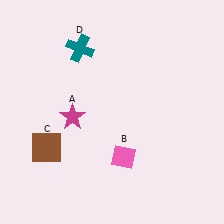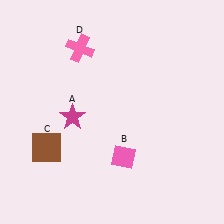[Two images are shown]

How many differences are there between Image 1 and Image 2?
There is 1 difference between the two images.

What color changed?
The cross (D) changed from teal in Image 1 to pink in Image 2.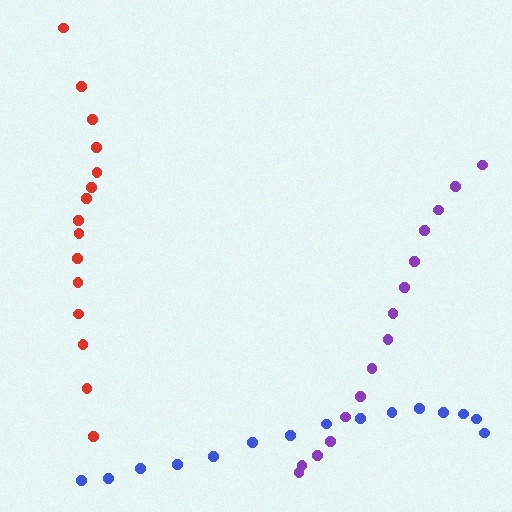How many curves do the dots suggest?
There are 3 distinct paths.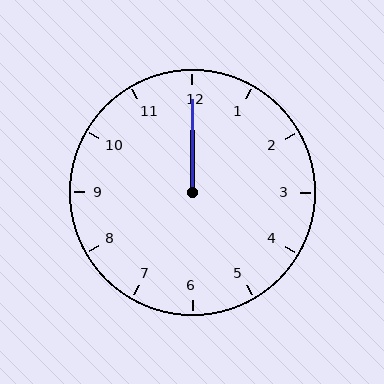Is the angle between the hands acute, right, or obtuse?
It is acute.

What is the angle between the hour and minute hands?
Approximately 0 degrees.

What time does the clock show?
12:00.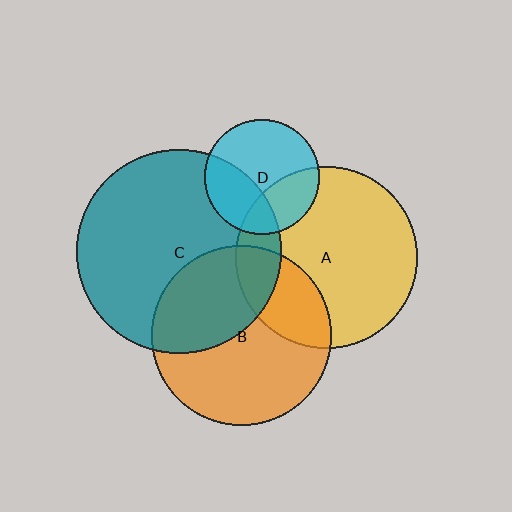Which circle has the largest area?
Circle C (teal).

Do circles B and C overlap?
Yes.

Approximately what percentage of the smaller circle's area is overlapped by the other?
Approximately 40%.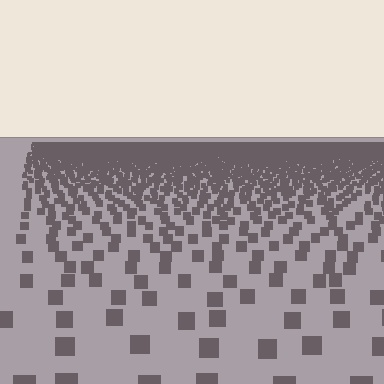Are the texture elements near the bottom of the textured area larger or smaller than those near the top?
Larger. Near the bottom, elements are closer to the viewer and appear at a bigger on-screen size.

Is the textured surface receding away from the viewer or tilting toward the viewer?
The surface is receding away from the viewer. Texture elements get smaller and denser toward the top.